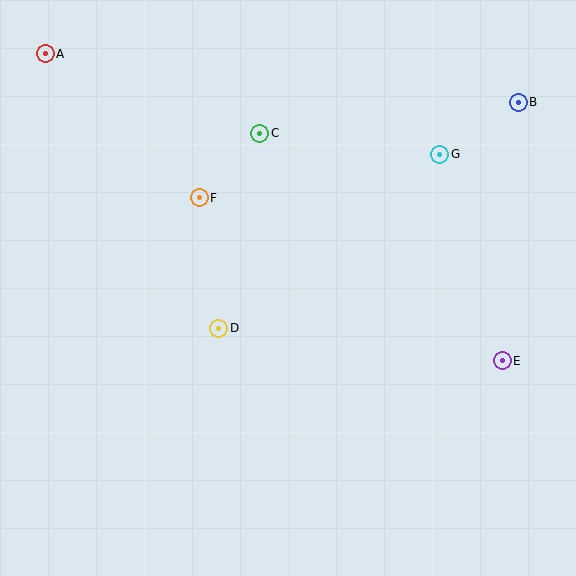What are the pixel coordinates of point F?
Point F is at (199, 198).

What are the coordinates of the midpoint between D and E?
The midpoint between D and E is at (361, 344).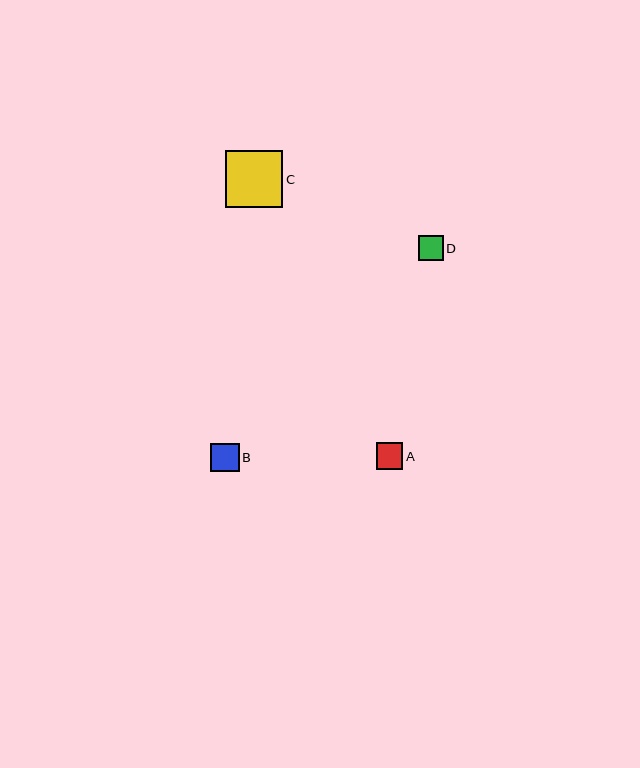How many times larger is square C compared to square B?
Square C is approximately 2.0 times the size of square B.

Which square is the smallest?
Square D is the smallest with a size of approximately 25 pixels.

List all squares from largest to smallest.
From largest to smallest: C, B, A, D.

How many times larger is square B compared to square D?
Square B is approximately 1.1 times the size of square D.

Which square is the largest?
Square C is the largest with a size of approximately 57 pixels.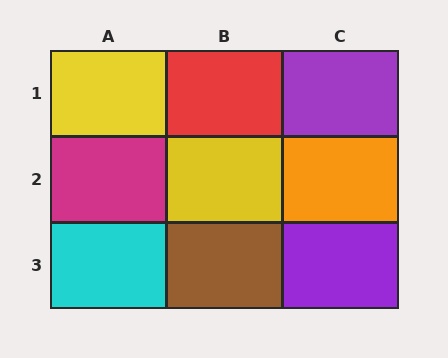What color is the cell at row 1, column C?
Purple.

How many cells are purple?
2 cells are purple.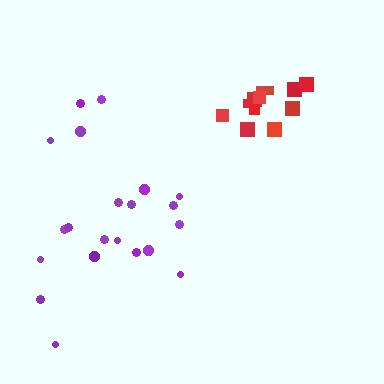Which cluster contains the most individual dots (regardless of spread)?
Purple (21).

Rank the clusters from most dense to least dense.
red, purple.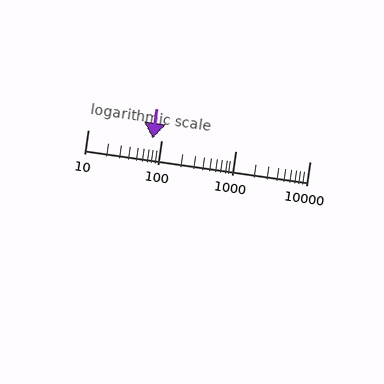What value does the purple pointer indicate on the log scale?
The pointer indicates approximately 75.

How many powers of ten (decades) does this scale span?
The scale spans 3 decades, from 10 to 10000.